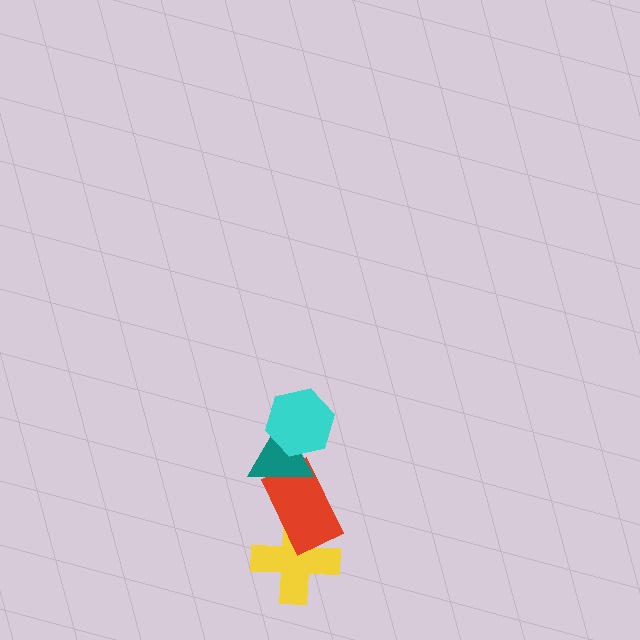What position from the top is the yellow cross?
The yellow cross is 4th from the top.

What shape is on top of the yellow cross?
The red rectangle is on top of the yellow cross.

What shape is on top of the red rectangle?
The teal triangle is on top of the red rectangle.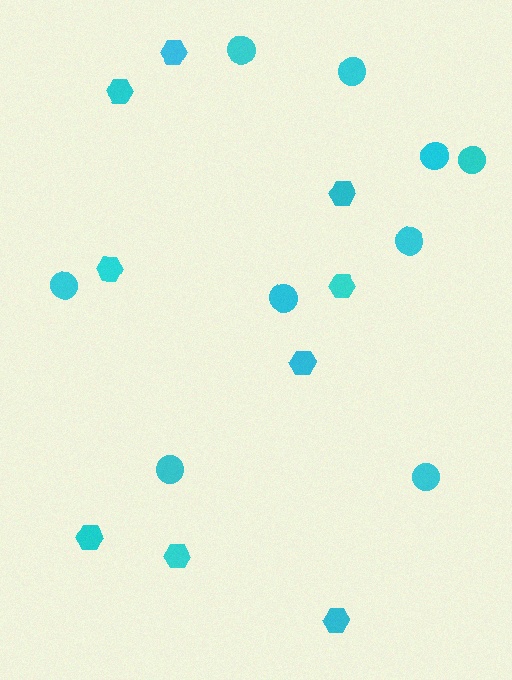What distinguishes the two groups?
There are 2 groups: one group of circles (9) and one group of hexagons (9).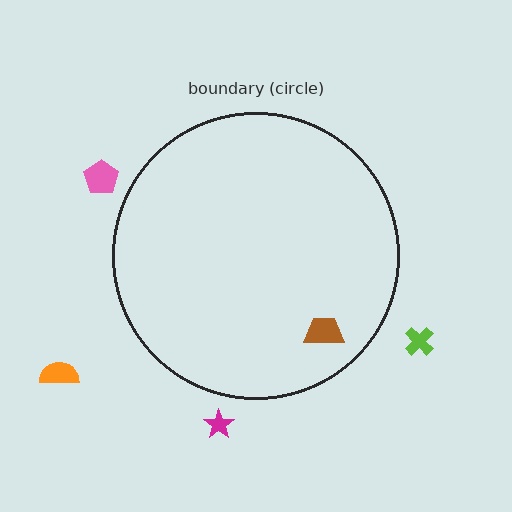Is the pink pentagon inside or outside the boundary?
Outside.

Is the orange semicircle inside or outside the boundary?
Outside.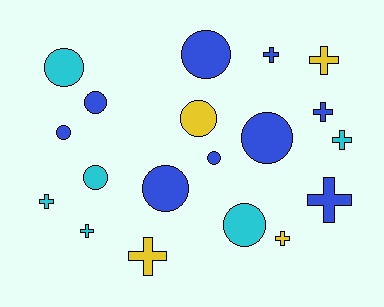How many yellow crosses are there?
There are 3 yellow crosses.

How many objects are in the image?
There are 19 objects.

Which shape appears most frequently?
Circle, with 10 objects.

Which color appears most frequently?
Blue, with 9 objects.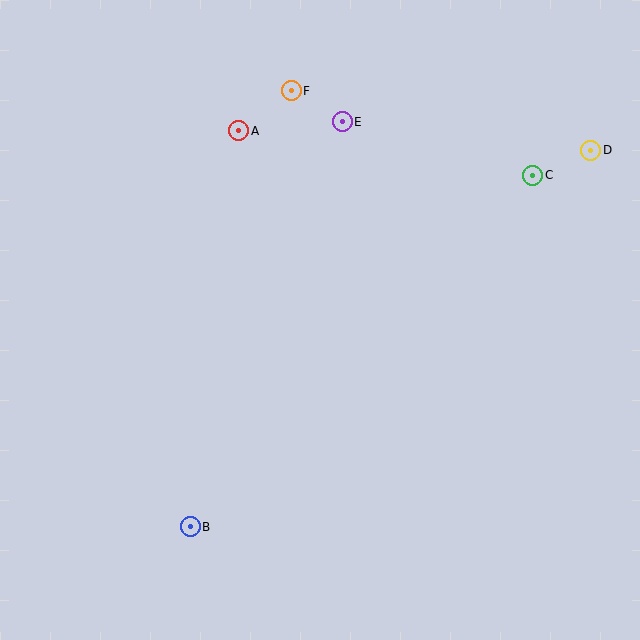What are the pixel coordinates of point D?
Point D is at (590, 150).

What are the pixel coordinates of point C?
Point C is at (533, 175).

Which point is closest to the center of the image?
Point E at (342, 122) is closest to the center.